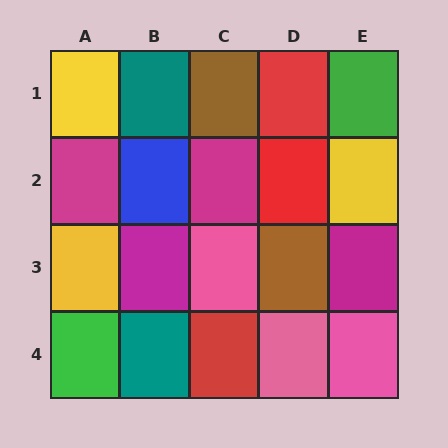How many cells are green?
2 cells are green.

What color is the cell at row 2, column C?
Magenta.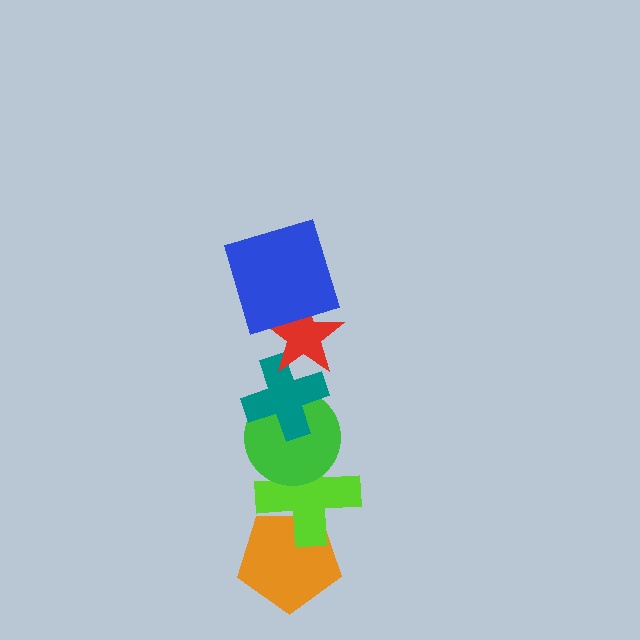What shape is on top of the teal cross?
The red star is on top of the teal cross.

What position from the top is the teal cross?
The teal cross is 3rd from the top.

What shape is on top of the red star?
The blue square is on top of the red star.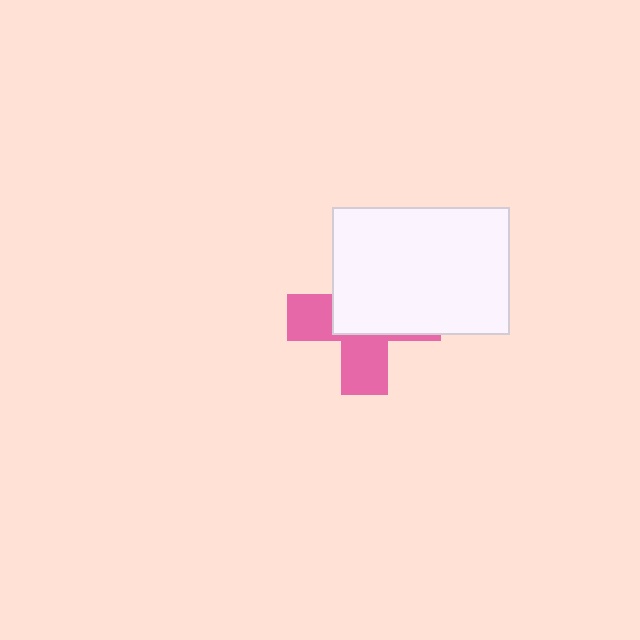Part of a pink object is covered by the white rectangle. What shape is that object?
It is a cross.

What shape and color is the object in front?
The object in front is a white rectangle.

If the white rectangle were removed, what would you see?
You would see the complete pink cross.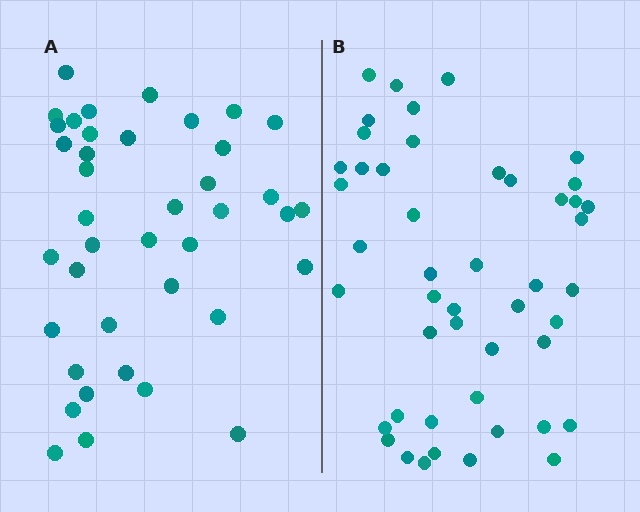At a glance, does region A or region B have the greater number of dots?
Region B (the right region) has more dots.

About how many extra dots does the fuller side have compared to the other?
Region B has roughly 8 or so more dots than region A.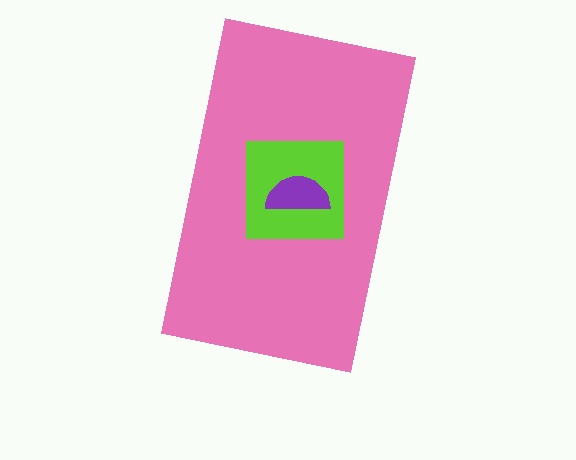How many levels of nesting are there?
3.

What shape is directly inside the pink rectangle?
The lime square.